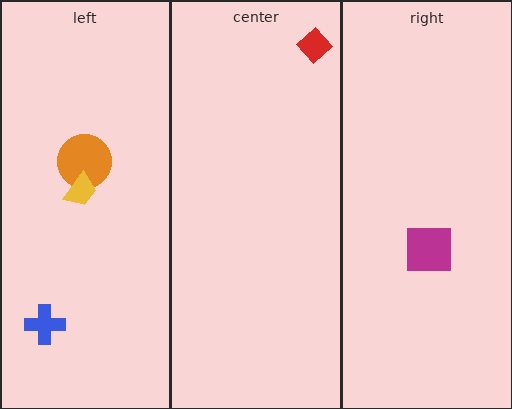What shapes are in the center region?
The red diamond.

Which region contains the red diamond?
The center region.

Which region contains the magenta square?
The right region.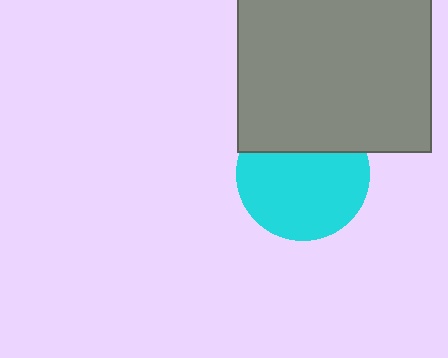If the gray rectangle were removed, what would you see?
You would see the complete cyan circle.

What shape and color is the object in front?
The object in front is a gray rectangle.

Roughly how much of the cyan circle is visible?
Most of it is visible (roughly 69%).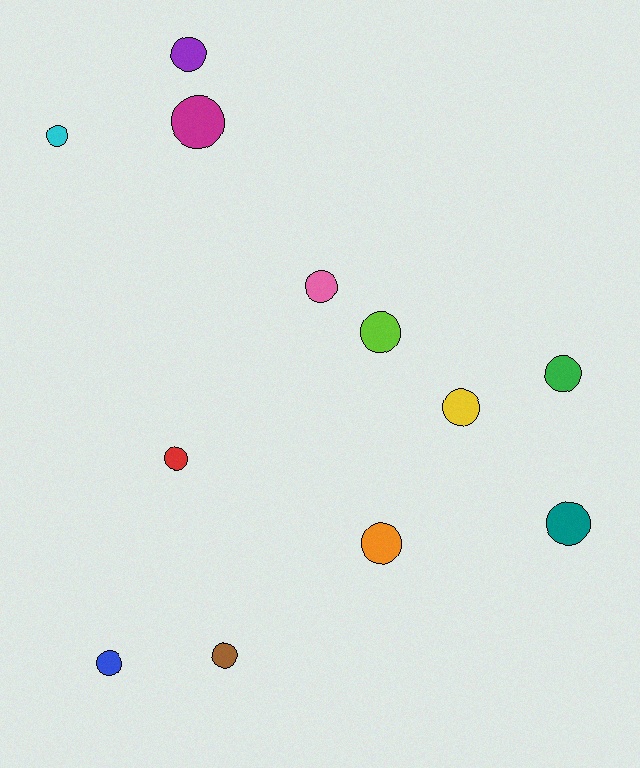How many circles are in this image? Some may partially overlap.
There are 12 circles.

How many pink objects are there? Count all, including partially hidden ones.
There is 1 pink object.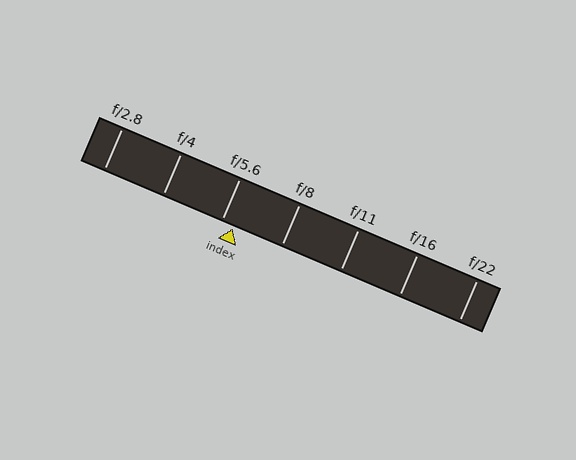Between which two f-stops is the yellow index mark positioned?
The index mark is between f/5.6 and f/8.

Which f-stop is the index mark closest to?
The index mark is closest to f/5.6.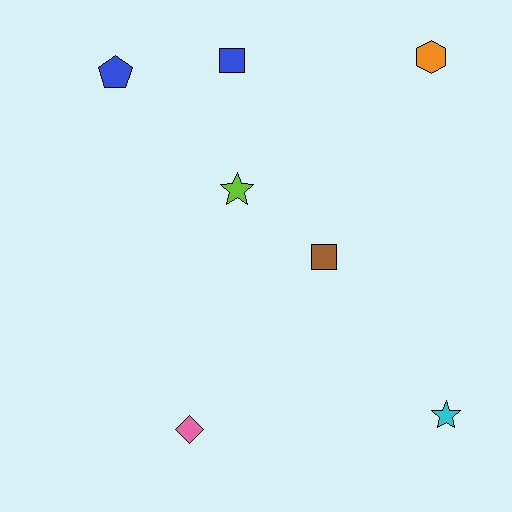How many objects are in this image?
There are 7 objects.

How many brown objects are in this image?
There is 1 brown object.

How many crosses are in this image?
There are no crosses.